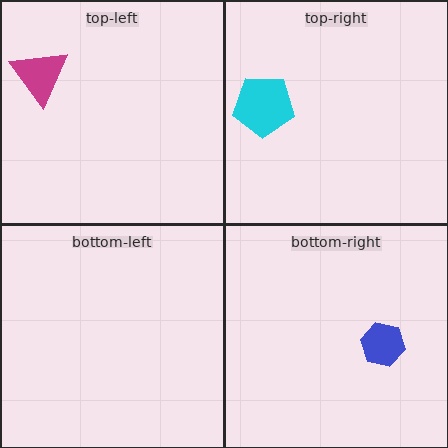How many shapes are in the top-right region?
1.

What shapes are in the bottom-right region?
The blue hexagon.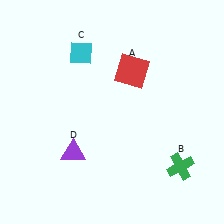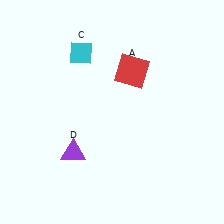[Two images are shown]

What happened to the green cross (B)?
The green cross (B) was removed in Image 2. It was in the bottom-right area of Image 1.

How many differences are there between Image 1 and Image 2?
There is 1 difference between the two images.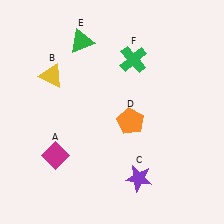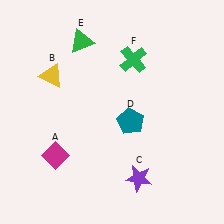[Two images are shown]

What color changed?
The pentagon (D) changed from orange in Image 1 to teal in Image 2.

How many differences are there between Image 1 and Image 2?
There is 1 difference between the two images.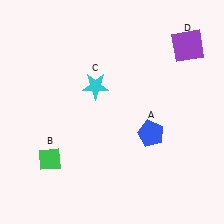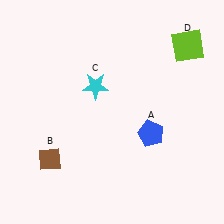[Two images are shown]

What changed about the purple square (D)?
In Image 1, D is purple. In Image 2, it changed to lime.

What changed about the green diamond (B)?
In Image 1, B is green. In Image 2, it changed to brown.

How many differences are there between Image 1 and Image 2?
There are 2 differences between the two images.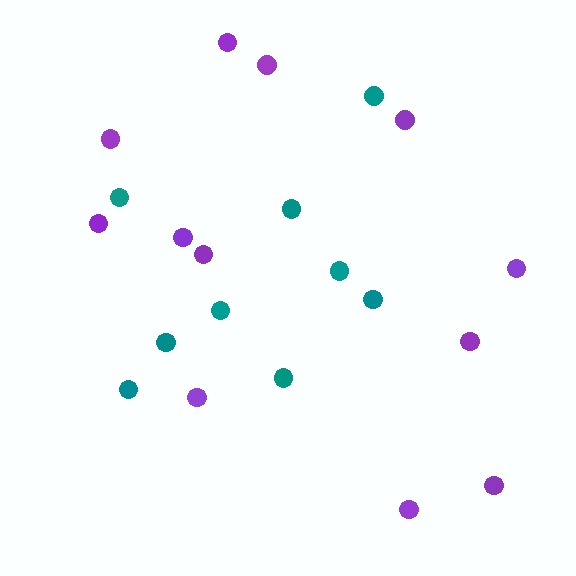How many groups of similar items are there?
There are 2 groups: one group of purple circles (12) and one group of teal circles (9).